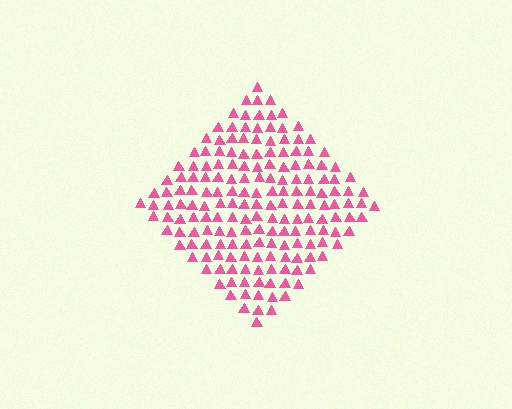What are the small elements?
The small elements are triangles.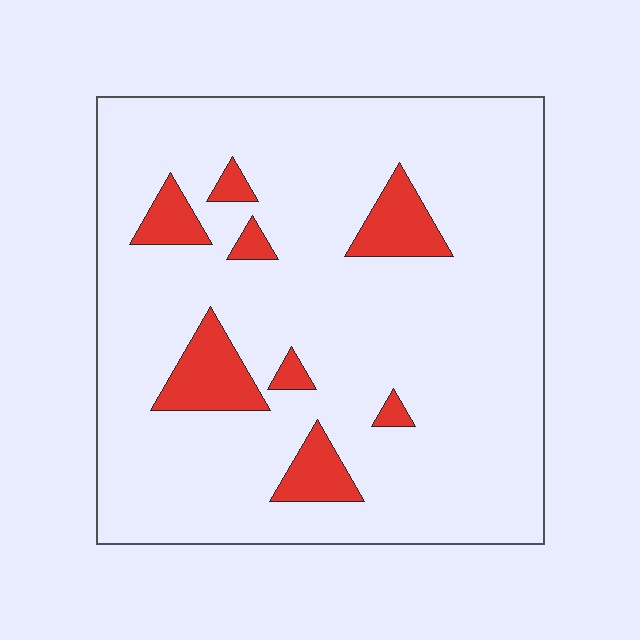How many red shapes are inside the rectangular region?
8.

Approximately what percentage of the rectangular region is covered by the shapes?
Approximately 10%.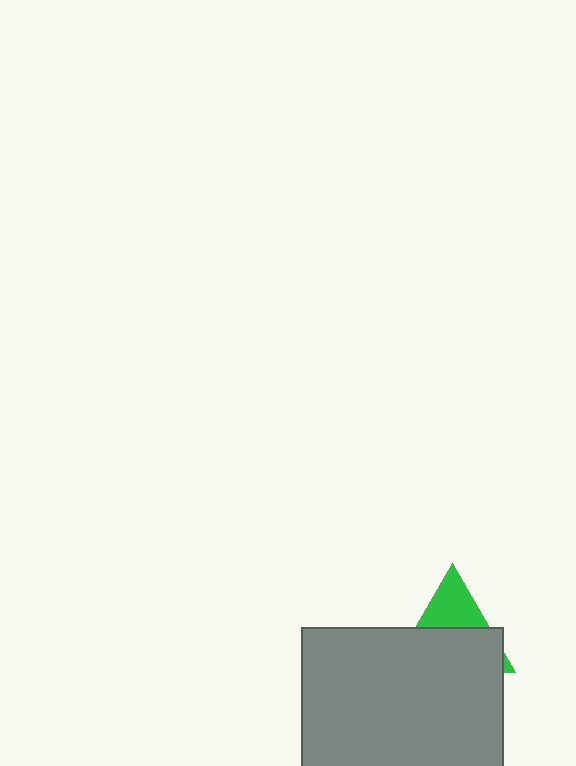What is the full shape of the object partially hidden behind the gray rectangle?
The partially hidden object is a green triangle.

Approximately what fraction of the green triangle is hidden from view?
Roughly 64% of the green triangle is hidden behind the gray rectangle.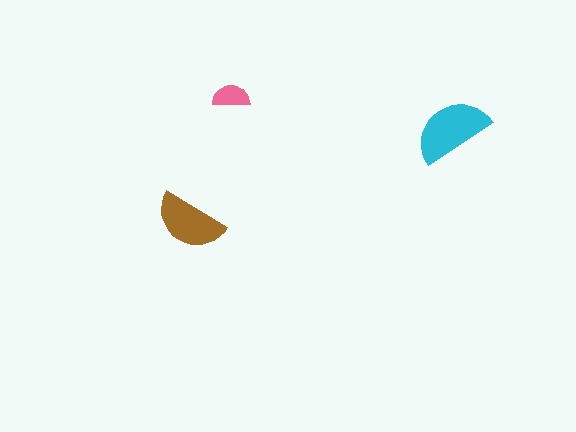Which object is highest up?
The pink semicircle is topmost.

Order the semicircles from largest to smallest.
the cyan one, the brown one, the pink one.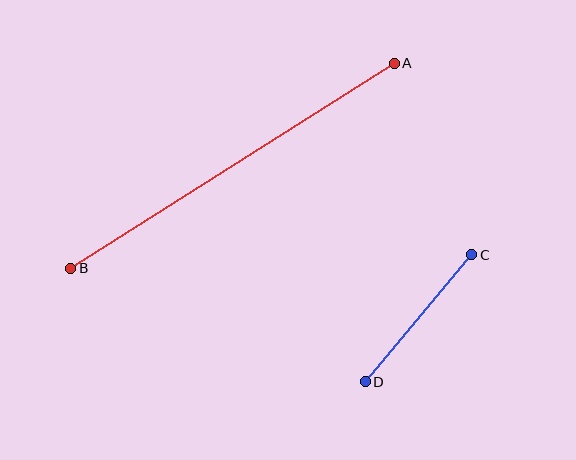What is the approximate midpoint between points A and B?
The midpoint is at approximately (232, 166) pixels.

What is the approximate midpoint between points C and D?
The midpoint is at approximately (418, 318) pixels.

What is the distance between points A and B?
The distance is approximately 384 pixels.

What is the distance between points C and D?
The distance is approximately 165 pixels.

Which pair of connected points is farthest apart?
Points A and B are farthest apart.